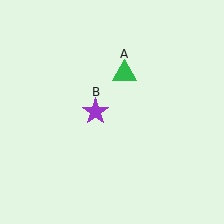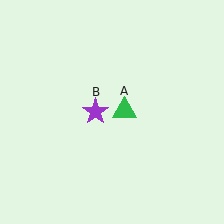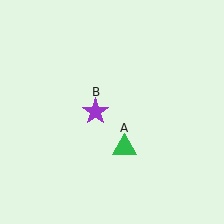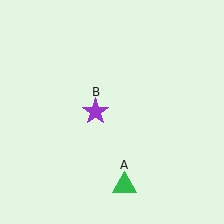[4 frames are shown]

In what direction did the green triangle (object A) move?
The green triangle (object A) moved down.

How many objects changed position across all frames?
1 object changed position: green triangle (object A).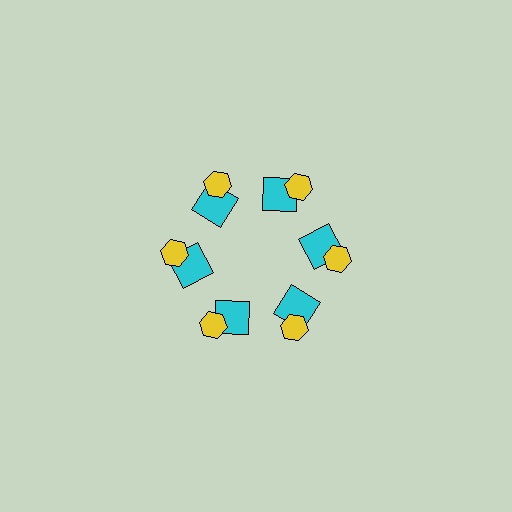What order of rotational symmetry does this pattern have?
This pattern has 6-fold rotational symmetry.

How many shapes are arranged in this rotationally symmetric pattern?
There are 12 shapes, arranged in 6 groups of 2.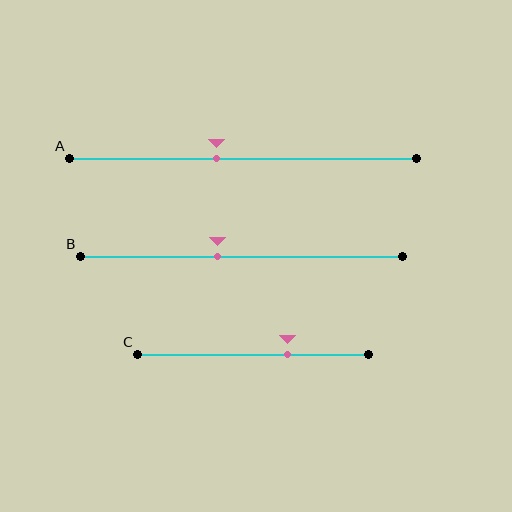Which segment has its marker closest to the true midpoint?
Segment B has its marker closest to the true midpoint.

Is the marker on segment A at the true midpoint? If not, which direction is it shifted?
No, the marker on segment A is shifted to the left by about 8% of the segment length.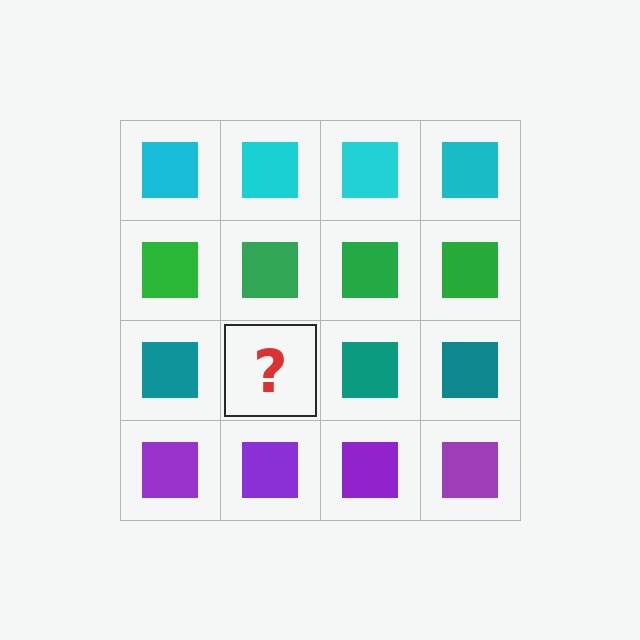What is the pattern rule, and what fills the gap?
The rule is that each row has a consistent color. The gap should be filled with a teal square.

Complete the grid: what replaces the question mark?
The question mark should be replaced with a teal square.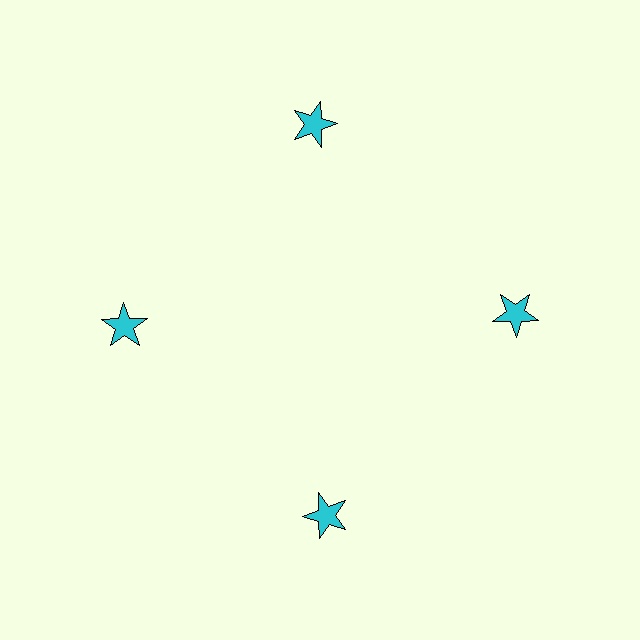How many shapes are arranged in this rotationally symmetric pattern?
There are 4 shapes, arranged in 4 groups of 1.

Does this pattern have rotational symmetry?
Yes, this pattern has 4-fold rotational symmetry. It looks the same after rotating 90 degrees around the center.